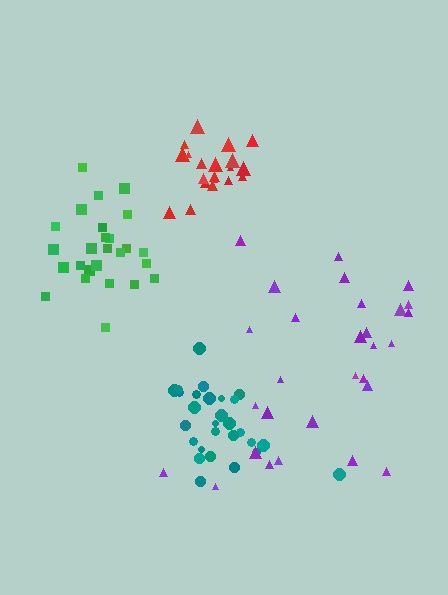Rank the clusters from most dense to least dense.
red, green, teal, purple.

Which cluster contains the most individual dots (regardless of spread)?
Purple (29).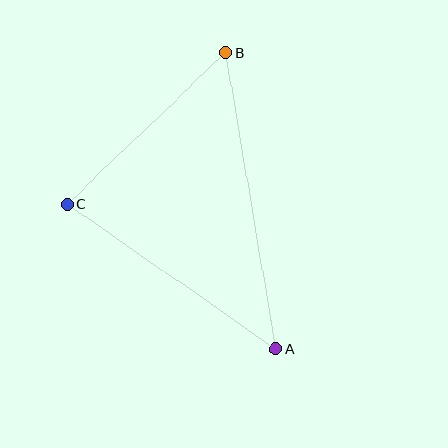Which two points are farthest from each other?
Points A and B are farthest from each other.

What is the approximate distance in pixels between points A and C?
The distance between A and C is approximately 255 pixels.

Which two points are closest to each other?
Points B and C are closest to each other.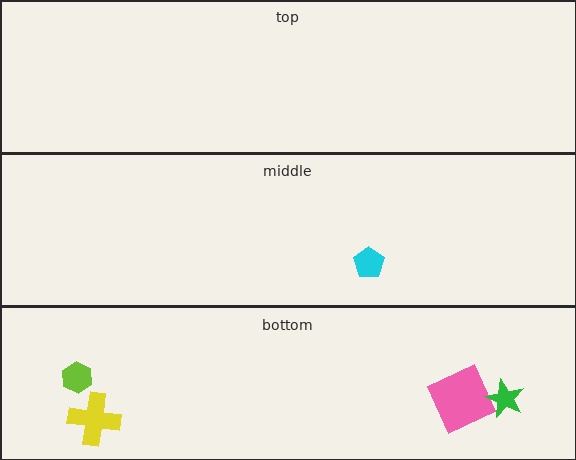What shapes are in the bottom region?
The pink square, the lime hexagon, the yellow cross, the green star.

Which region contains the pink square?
The bottom region.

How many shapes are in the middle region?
1.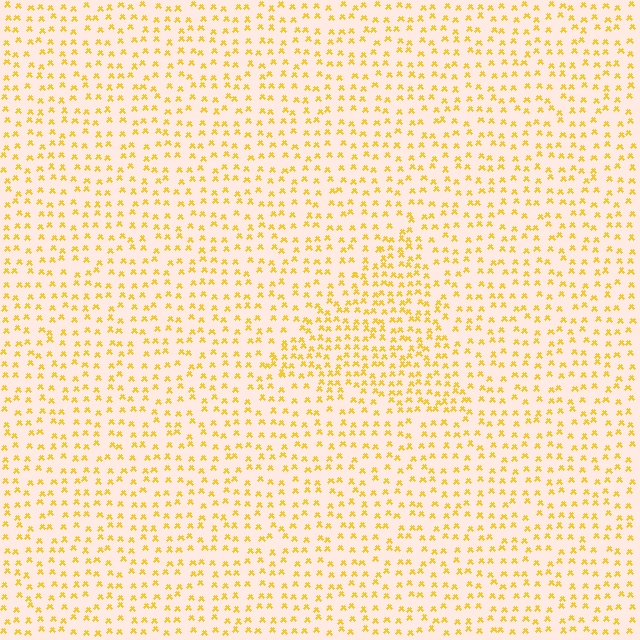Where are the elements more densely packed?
The elements are more densely packed inside the triangle boundary.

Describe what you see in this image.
The image contains small yellow elements arranged at two different densities. A triangle-shaped region is visible where the elements are more densely packed than the surrounding area.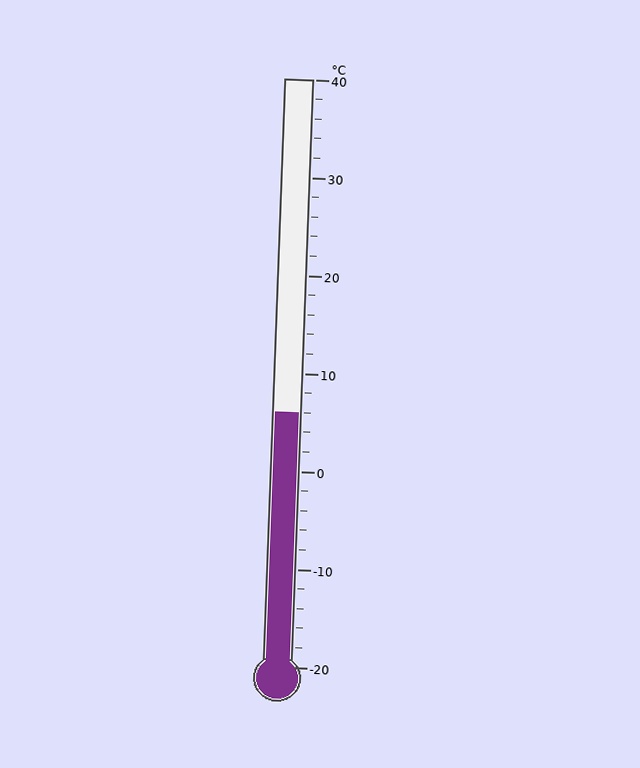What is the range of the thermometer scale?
The thermometer scale ranges from -20°C to 40°C.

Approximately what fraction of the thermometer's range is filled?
The thermometer is filled to approximately 45% of its range.